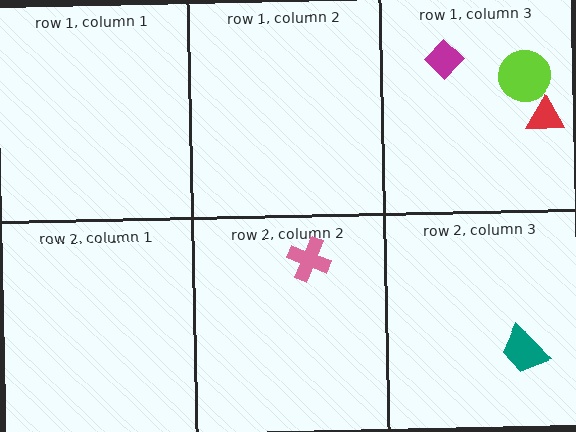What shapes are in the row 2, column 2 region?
The pink cross.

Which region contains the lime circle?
The row 1, column 3 region.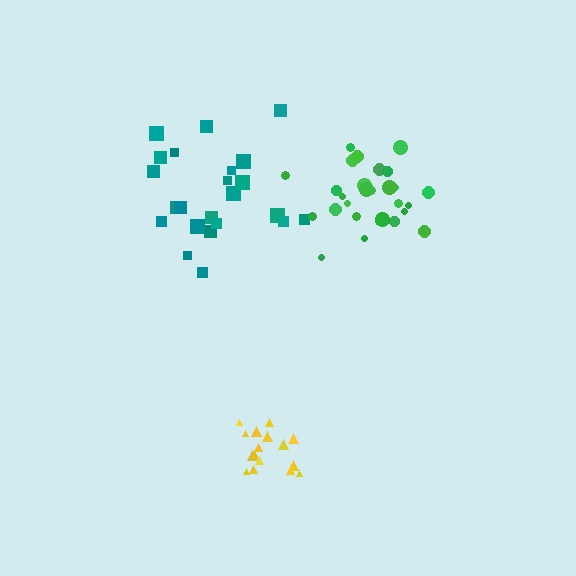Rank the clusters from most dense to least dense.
green, yellow, teal.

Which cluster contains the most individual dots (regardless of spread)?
Green (29).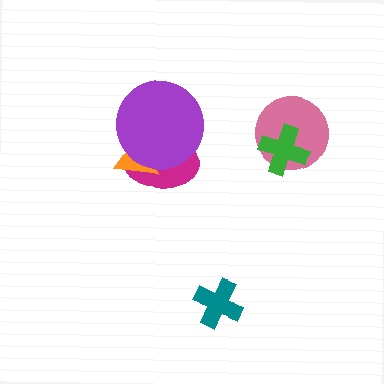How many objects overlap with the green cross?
1 object overlaps with the green cross.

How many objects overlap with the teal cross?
0 objects overlap with the teal cross.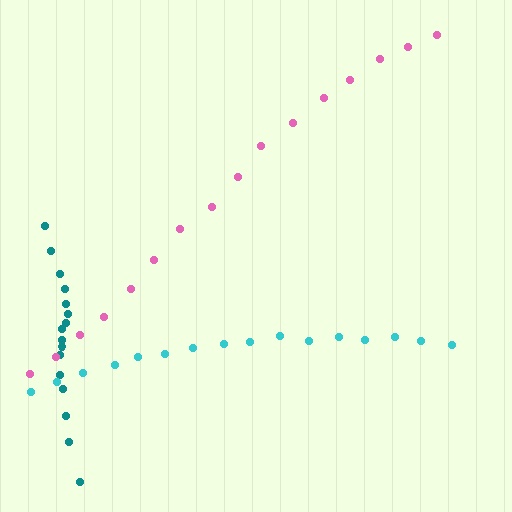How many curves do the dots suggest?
There are 3 distinct paths.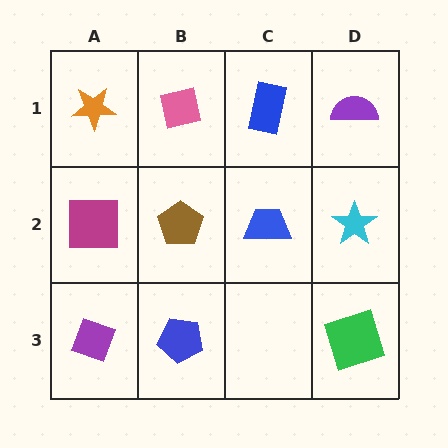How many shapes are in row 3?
3 shapes.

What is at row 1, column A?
An orange star.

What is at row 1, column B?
A pink square.